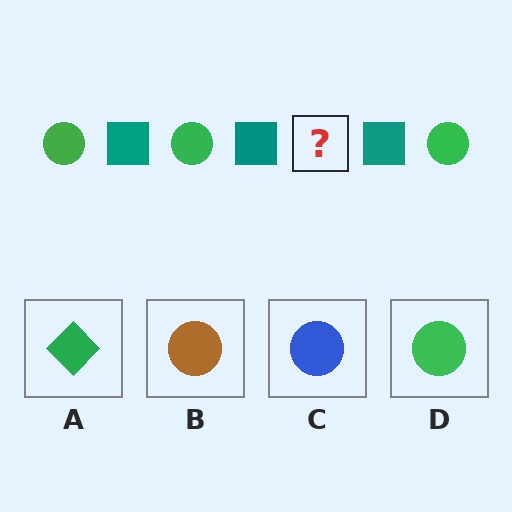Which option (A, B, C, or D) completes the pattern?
D.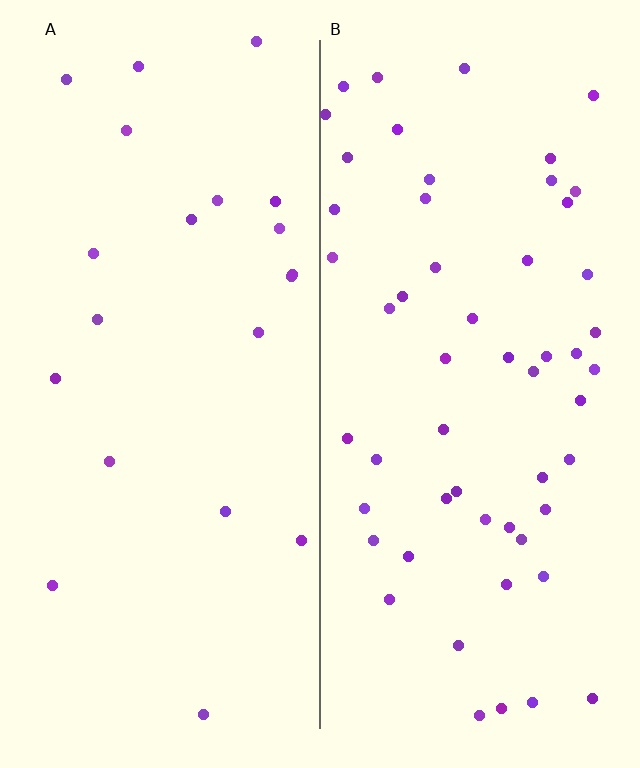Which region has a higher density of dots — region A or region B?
B (the right).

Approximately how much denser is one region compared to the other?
Approximately 2.7× — region B over region A.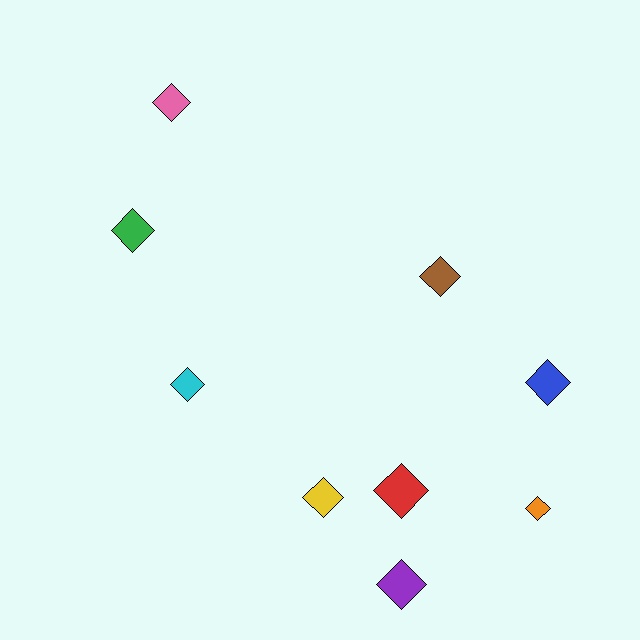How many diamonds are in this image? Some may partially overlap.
There are 9 diamonds.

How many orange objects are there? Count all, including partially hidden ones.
There is 1 orange object.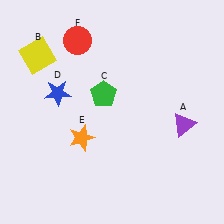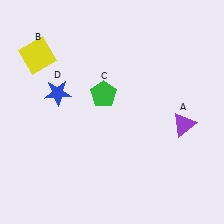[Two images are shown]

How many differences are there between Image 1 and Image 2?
There are 2 differences between the two images.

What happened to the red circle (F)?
The red circle (F) was removed in Image 2. It was in the top-left area of Image 1.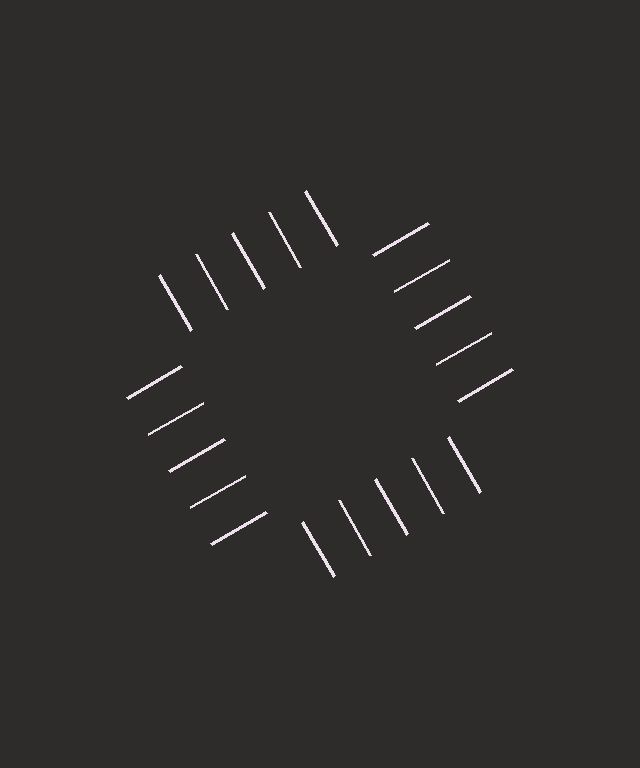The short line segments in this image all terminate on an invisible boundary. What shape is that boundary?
An illusory square — the line segments terminate on its edges but no continuous stroke is drawn.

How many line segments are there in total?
20 — 5 along each of the 4 edges.